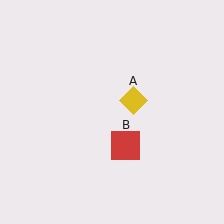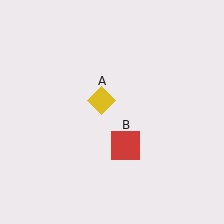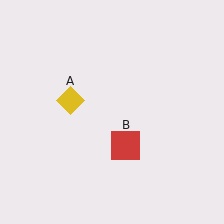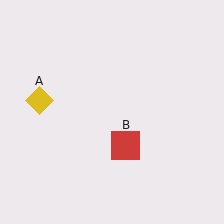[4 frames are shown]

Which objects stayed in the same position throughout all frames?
Red square (object B) remained stationary.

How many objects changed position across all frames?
1 object changed position: yellow diamond (object A).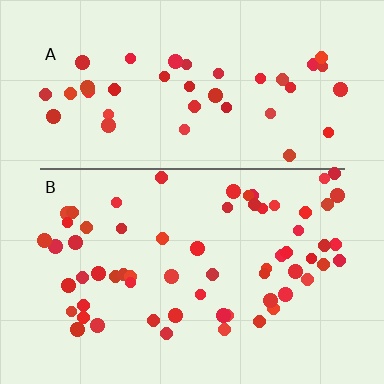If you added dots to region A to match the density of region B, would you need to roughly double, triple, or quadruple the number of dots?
Approximately double.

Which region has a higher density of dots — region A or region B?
B (the bottom).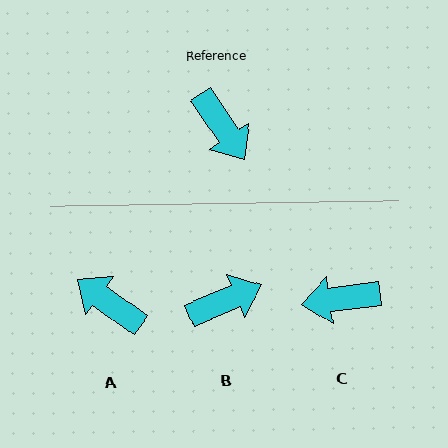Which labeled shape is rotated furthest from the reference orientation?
A, about 160 degrees away.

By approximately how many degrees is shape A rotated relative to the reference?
Approximately 160 degrees clockwise.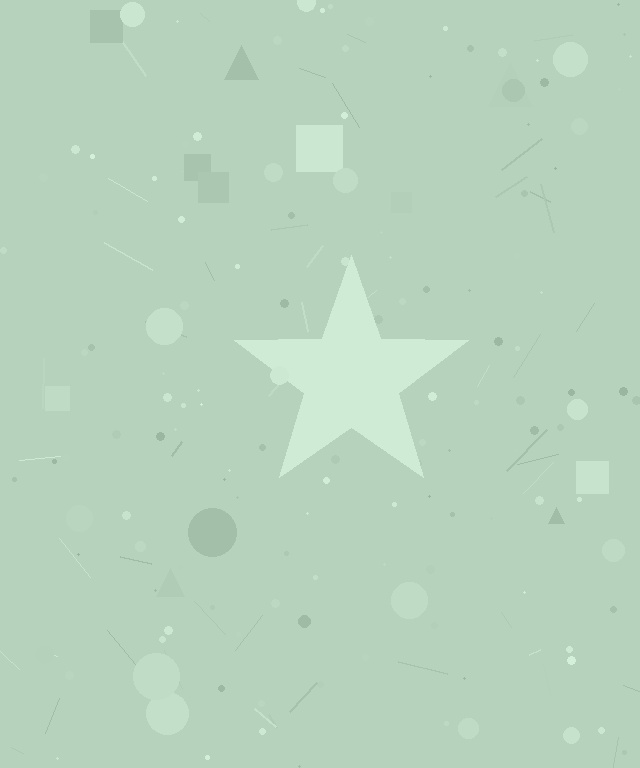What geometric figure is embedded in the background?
A star is embedded in the background.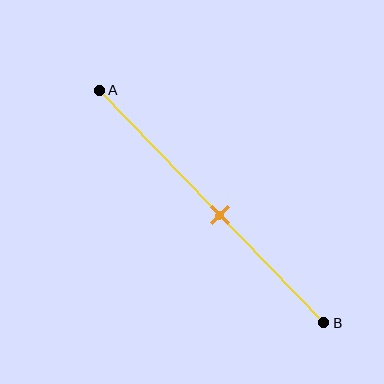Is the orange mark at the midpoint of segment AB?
No, the mark is at about 55% from A, not at the 50% midpoint.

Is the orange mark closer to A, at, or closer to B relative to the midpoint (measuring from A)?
The orange mark is closer to point B than the midpoint of segment AB.